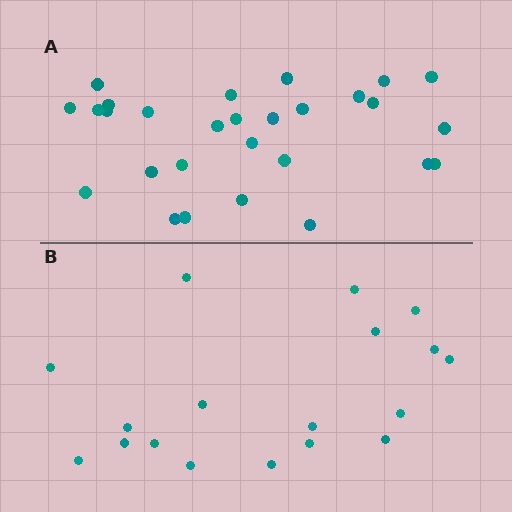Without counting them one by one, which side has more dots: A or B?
Region A (the top region) has more dots.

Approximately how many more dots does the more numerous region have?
Region A has roughly 10 or so more dots than region B.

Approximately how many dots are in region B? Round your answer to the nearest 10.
About 20 dots. (The exact count is 18, which rounds to 20.)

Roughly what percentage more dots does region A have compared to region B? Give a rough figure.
About 55% more.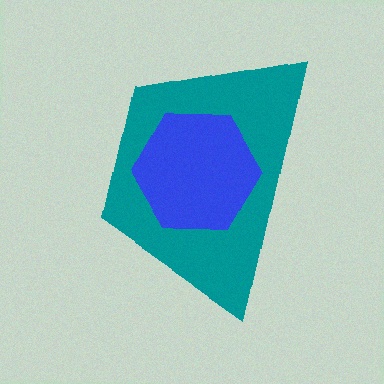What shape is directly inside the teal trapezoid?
The blue hexagon.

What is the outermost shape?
The teal trapezoid.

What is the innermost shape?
The blue hexagon.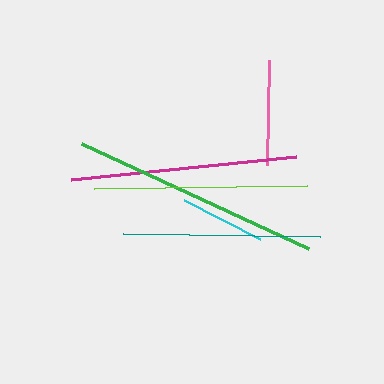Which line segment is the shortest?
The cyan line is the shortest at approximately 85 pixels.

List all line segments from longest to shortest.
From longest to shortest: green, magenta, lime, teal, pink, cyan.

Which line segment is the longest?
The green line is the longest at approximately 250 pixels.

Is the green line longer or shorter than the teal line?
The green line is longer than the teal line.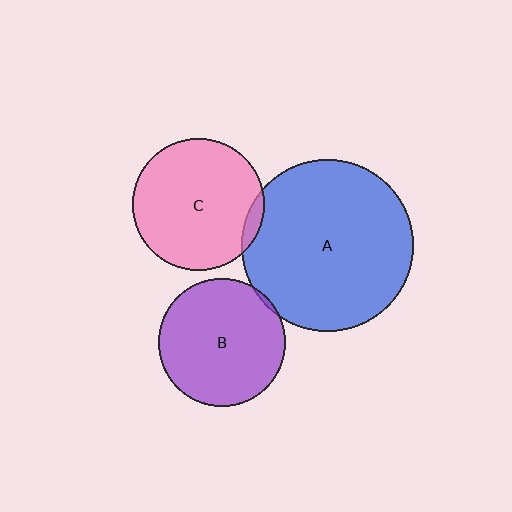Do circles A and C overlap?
Yes.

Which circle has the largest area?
Circle A (blue).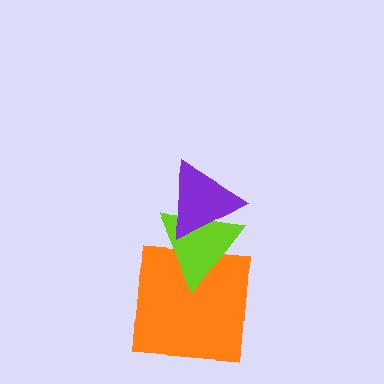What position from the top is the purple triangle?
The purple triangle is 1st from the top.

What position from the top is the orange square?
The orange square is 3rd from the top.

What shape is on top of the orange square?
The lime triangle is on top of the orange square.